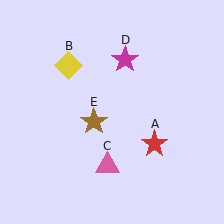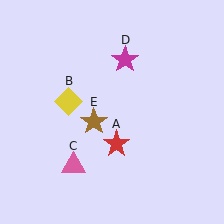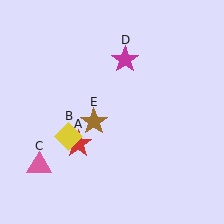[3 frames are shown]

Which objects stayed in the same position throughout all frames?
Magenta star (object D) and brown star (object E) remained stationary.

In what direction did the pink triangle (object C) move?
The pink triangle (object C) moved left.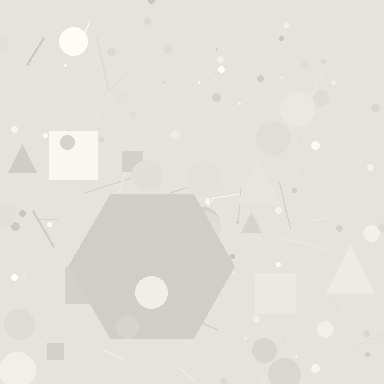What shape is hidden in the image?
A hexagon is hidden in the image.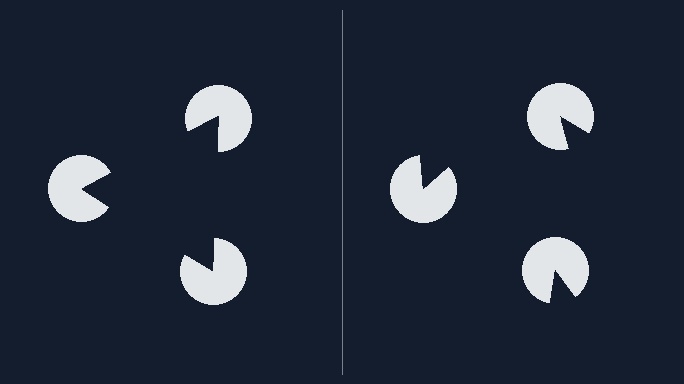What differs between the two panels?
The pac-man discs are positioned identically on both sides; only the wedge orientations differ. On the left they align to a triangle; on the right they are misaligned.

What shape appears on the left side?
An illusory triangle.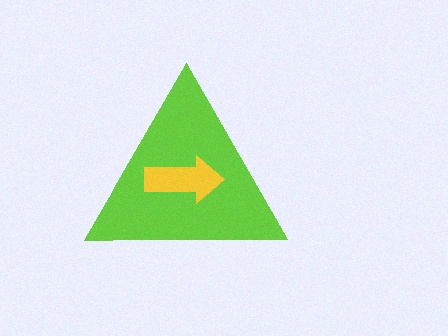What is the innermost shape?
The yellow arrow.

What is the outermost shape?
The lime triangle.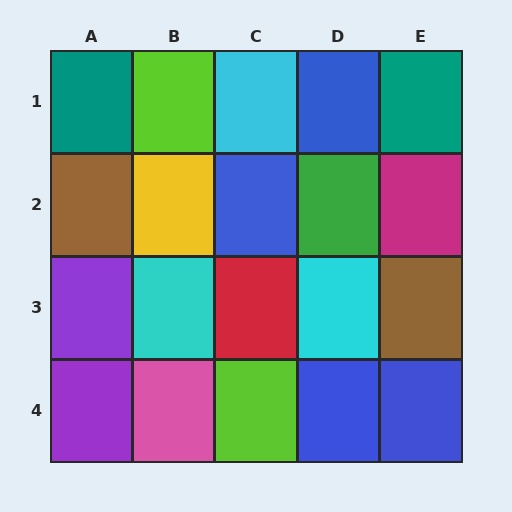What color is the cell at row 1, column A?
Teal.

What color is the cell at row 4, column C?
Lime.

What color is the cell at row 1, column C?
Cyan.